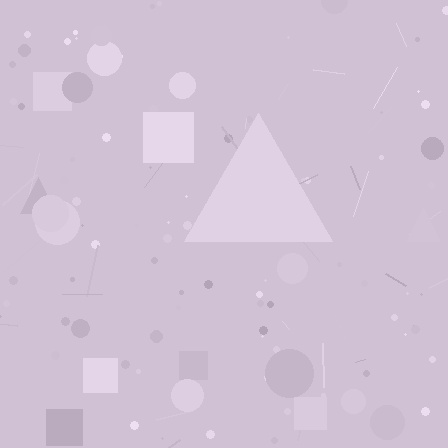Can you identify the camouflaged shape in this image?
The camouflaged shape is a triangle.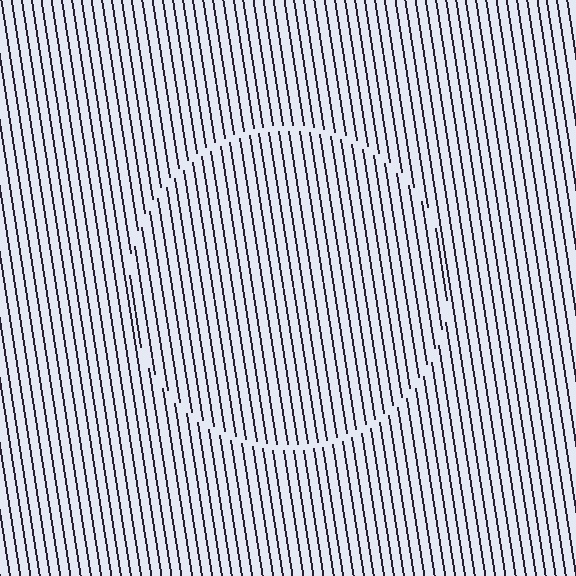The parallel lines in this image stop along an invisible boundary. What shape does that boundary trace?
An illusory circle. The interior of the shape contains the same grating, shifted by half a period — the contour is defined by the phase discontinuity where line-ends from the inner and outer gratings abut.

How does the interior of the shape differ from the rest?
The interior of the shape contains the same grating, shifted by half a period — the contour is defined by the phase discontinuity where line-ends from the inner and outer gratings abut.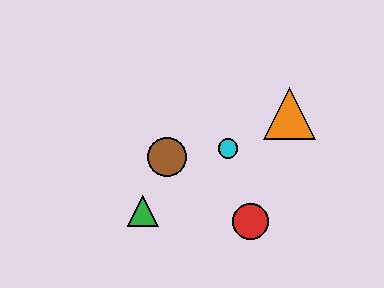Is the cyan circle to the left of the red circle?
Yes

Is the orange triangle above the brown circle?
Yes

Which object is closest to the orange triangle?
The cyan circle is closest to the orange triangle.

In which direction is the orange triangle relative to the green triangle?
The orange triangle is to the right of the green triangle.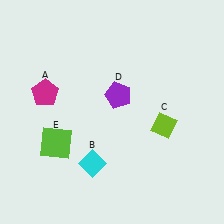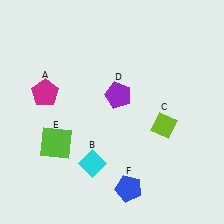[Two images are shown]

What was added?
A blue pentagon (F) was added in Image 2.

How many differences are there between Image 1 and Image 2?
There is 1 difference between the two images.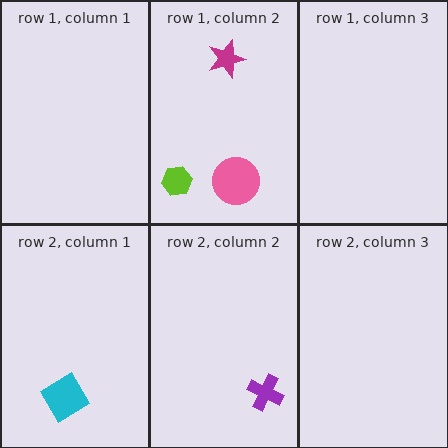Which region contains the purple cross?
The row 2, column 2 region.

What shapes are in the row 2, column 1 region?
The cyan diamond.